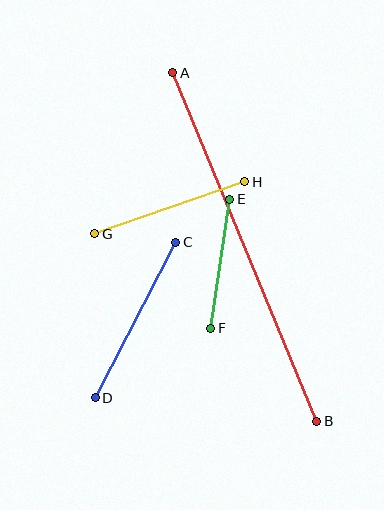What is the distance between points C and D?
The distance is approximately 175 pixels.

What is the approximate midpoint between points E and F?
The midpoint is at approximately (220, 264) pixels.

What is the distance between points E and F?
The distance is approximately 130 pixels.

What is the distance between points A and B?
The distance is approximately 377 pixels.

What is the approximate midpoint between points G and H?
The midpoint is at approximately (170, 208) pixels.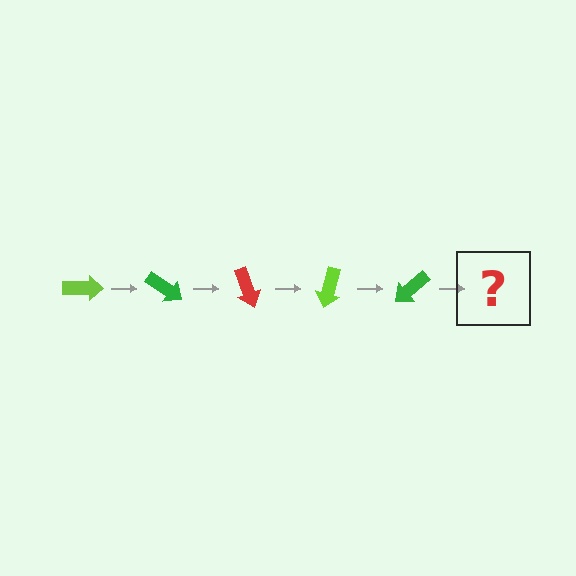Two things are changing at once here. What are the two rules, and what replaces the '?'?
The two rules are that it rotates 35 degrees each step and the color cycles through lime, green, and red. The '?' should be a red arrow, rotated 175 degrees from the start.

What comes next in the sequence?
The next element should be a red arrow, rotated 175 degrees from the start.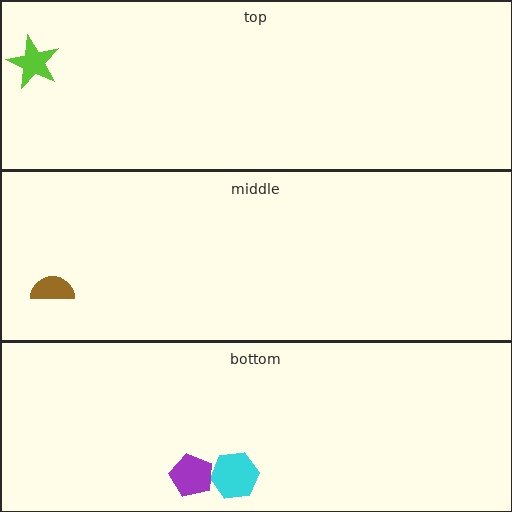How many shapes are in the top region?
1.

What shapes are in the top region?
The lime star.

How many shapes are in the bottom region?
2.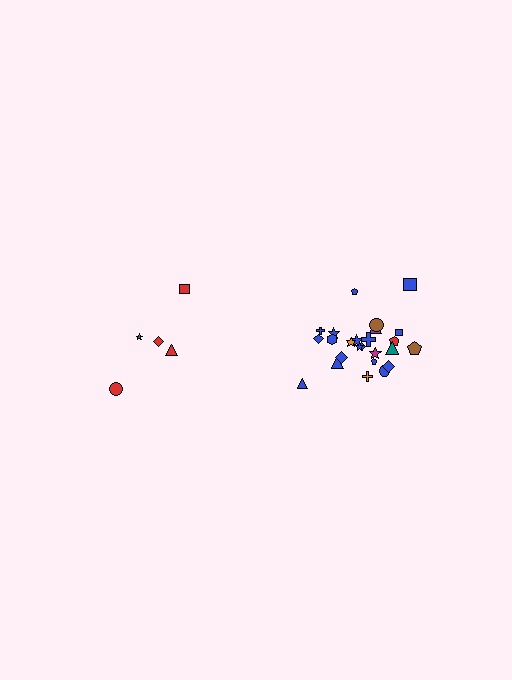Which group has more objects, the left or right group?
The right group.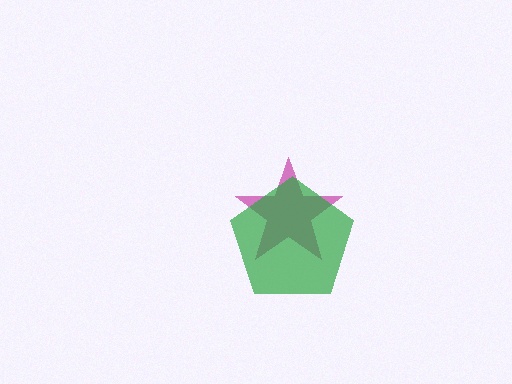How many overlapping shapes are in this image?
There are 2 overlapping shapes in the image.